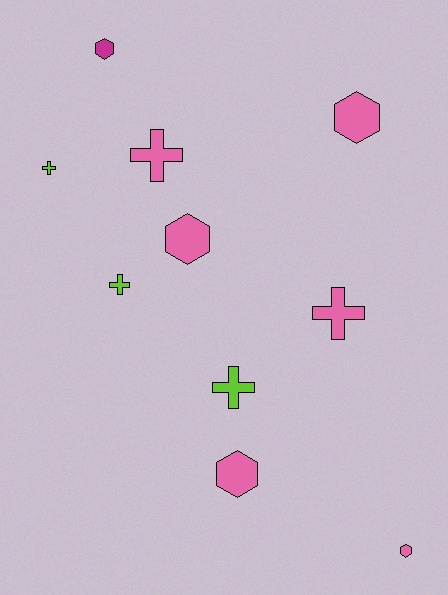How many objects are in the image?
There are 10 objects.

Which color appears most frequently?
Pink, with 6 objects.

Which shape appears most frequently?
Hexagon, with 5 objects.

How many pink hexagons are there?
There are 4 pink hexagons.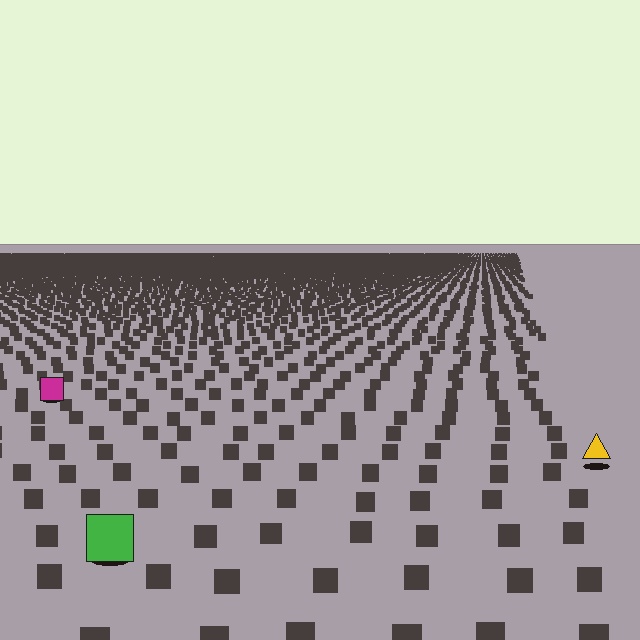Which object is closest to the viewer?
The green square is closest. The texture marks near it are larger and more spread out.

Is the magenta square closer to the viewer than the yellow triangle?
No. The yellow triangle is closer — you can tell from the texture gradient: the ground texture is coarser near it.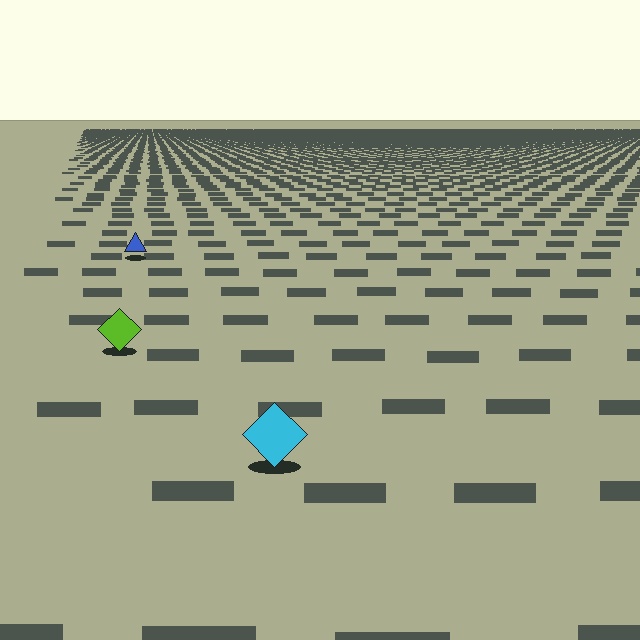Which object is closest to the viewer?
The cyan diamond is closest. The texture marks near it are larger and more spread out.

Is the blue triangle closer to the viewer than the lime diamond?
No. The lime diamond is closer — you can tell from the texture gradient: the ground texture is coarser near it.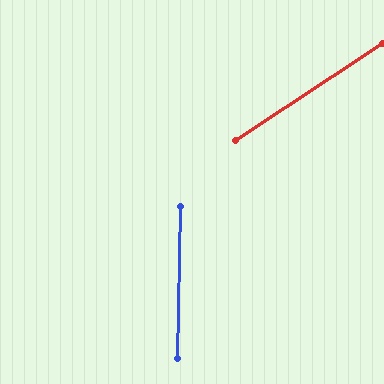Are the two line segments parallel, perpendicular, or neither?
Neither parallel nor perpendicular — they differ by about 56°.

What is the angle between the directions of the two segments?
Approximately 56 degrees.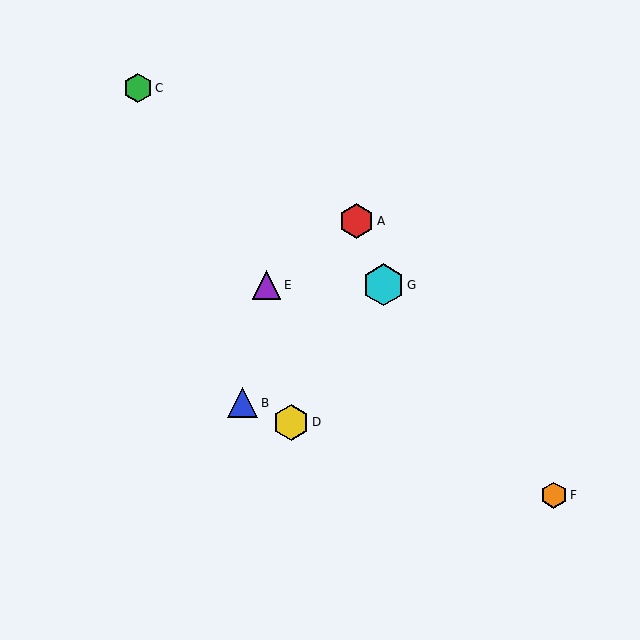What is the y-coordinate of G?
Object G is at y≈285.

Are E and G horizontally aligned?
Yes, both are at y≈285.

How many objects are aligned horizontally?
2 objects (E, G) are aligned horizontally.